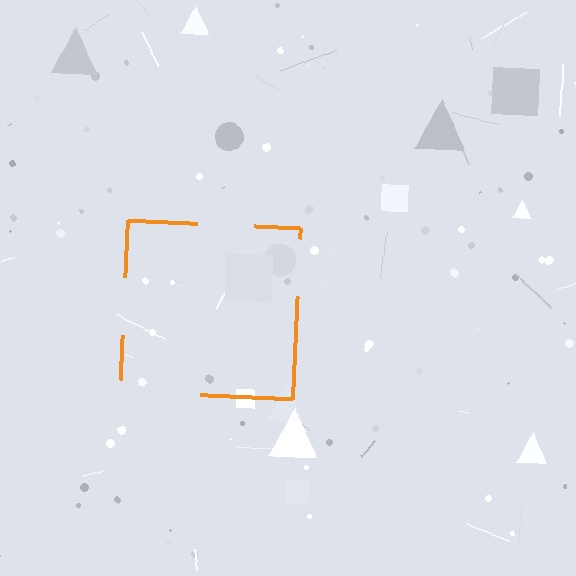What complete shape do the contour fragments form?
The contour fragments form a square.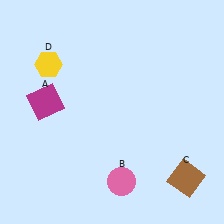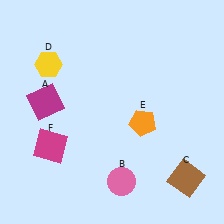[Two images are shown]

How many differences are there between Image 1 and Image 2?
There are 2 differences between the two images.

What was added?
An orange pentagon (E), a magenta square (F) were added in Image 2.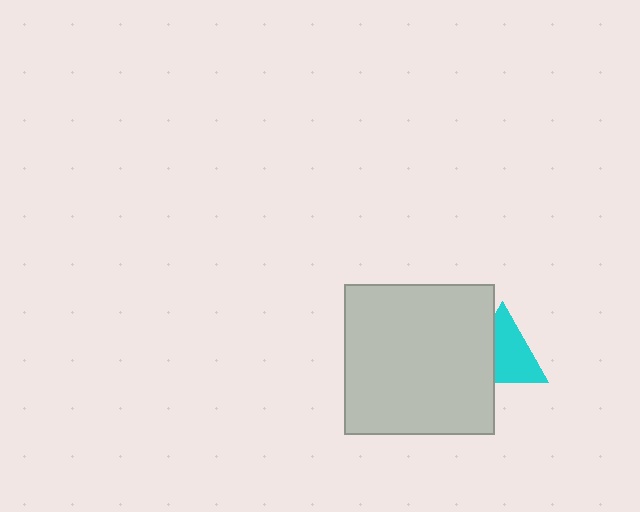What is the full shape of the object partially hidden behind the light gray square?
The partially hidden object is a cyan triangle.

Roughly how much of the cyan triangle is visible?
About half of it is visible (roughly 63%).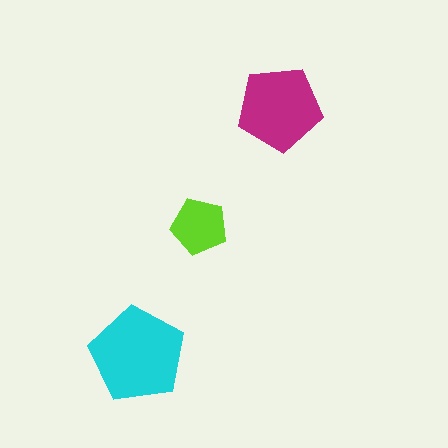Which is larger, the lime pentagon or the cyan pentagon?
The cyan one.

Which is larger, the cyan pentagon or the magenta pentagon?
The cyan one.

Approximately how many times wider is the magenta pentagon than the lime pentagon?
About 1.5 times wider.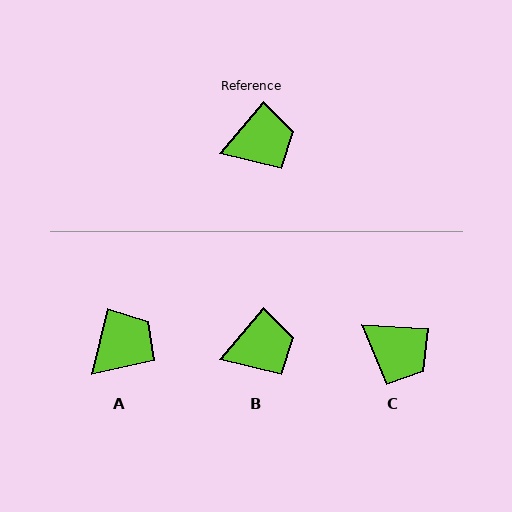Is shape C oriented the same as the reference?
No, it is off by about 53 degrees.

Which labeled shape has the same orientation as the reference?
B.